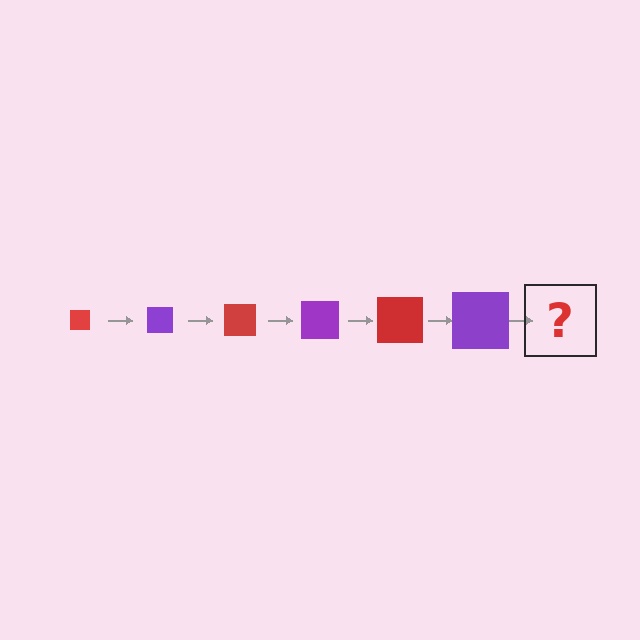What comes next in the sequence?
The next element should be a red square, larger than the previous one.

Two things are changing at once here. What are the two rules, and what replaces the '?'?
The two rules are that the square grows larger each step and the color cycles through red and purple. The '?' should be a red square, larger than the previous one.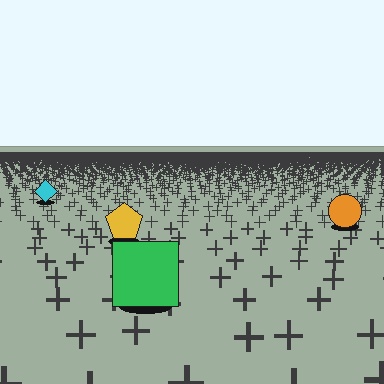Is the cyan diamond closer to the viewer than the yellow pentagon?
No. The yellow pentagon is closer — you can tell from the texture gradient: the ground texture is coarser near it.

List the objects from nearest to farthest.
From nearest to farthest: the green square, the yellow pentagon, the orange circle, the cyan diamond.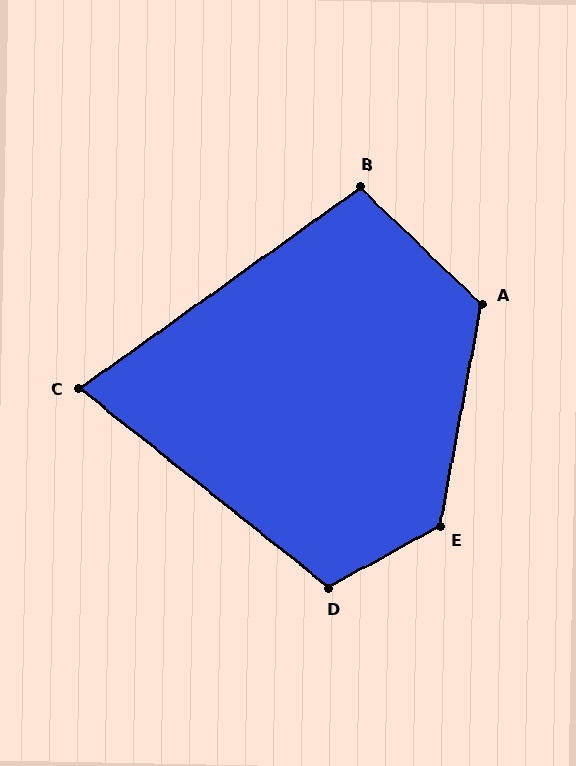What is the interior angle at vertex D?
Approximately 112 degrees (obtuse).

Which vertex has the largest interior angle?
E, at approximately 129 degrees.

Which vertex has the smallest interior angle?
C, at approximately 74 degrees.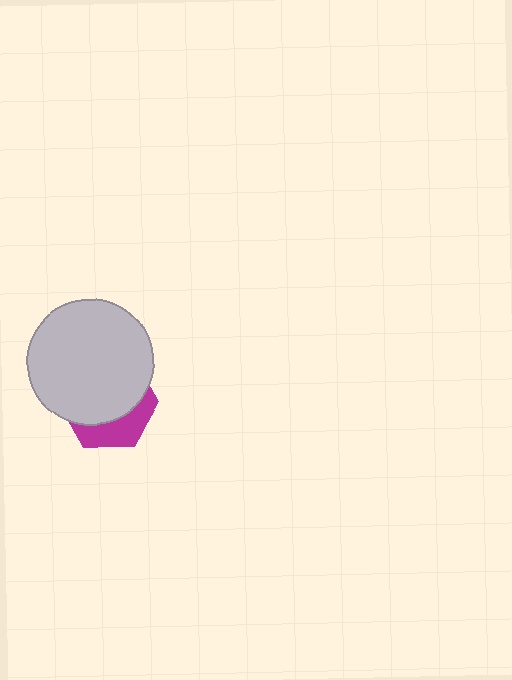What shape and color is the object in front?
The object in front is a light gray circle.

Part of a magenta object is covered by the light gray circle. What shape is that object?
It is a hexagon.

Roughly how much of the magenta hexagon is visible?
A small part of it is visible (roughly 32%).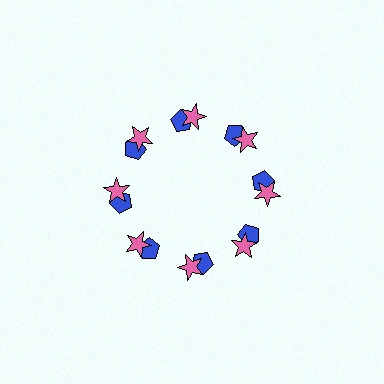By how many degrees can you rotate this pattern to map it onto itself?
The pattern maps onto itself every 45 degrees of rotation.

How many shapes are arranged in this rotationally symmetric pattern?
There are 16 shapes, arranged in 8 groups of 2.